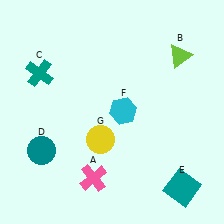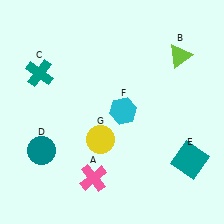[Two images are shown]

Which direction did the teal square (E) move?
The teal square (E) moved up.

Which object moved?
The teal square (E) moved up.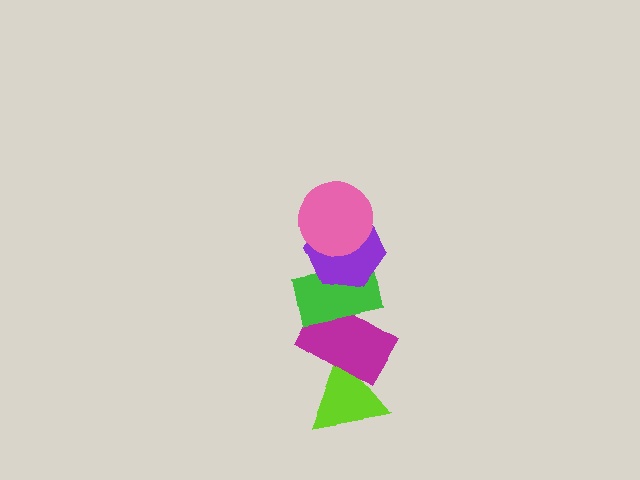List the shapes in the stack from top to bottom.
From top to bottom: the pink circle, the purple hexagon, the green rectangle, the magenta rectangle, the lime triangle.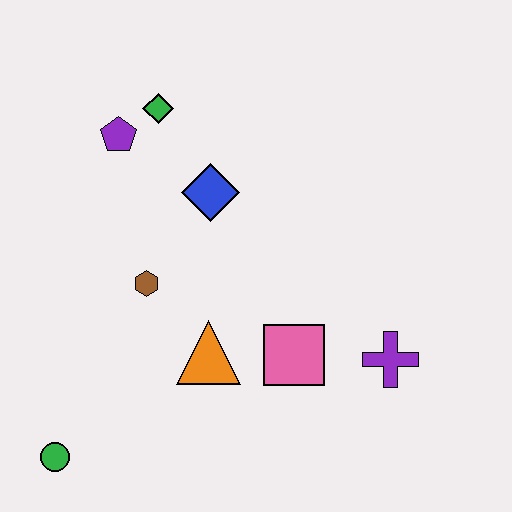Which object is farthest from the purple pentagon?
The purple cross is farthest from the purple pentagon.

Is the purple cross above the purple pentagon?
No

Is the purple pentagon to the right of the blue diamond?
No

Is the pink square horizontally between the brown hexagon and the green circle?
No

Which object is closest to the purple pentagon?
The green diamond is closest to the purple pentagon.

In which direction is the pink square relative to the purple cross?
The pink square is to the left of the purple cross.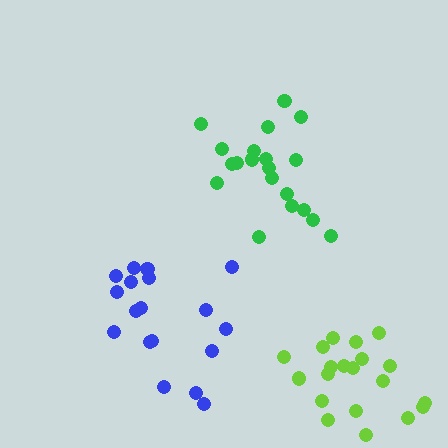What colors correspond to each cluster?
The clusters are colored: blue, green, lime.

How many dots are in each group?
Group 1: 19 dots, Group 2: 20 dots, Group 3: 20 dots (59 total).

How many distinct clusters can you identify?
There are 3 distinct clusters.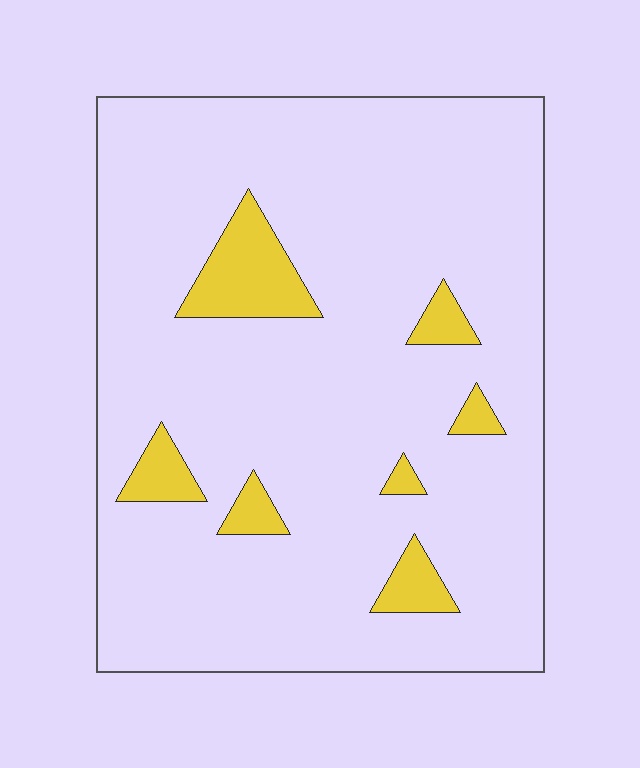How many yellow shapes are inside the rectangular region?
7.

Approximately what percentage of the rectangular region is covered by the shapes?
Approximately 10%.